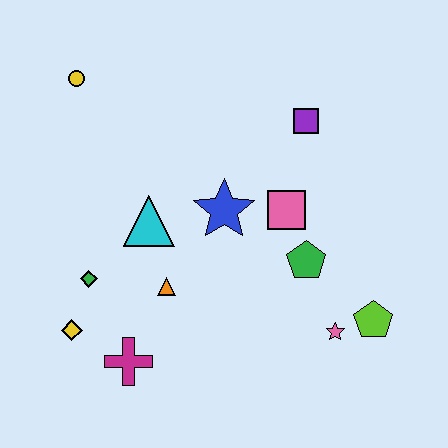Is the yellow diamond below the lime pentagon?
Yes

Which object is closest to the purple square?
The pink square is closest to the purple square.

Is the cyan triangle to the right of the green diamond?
Yes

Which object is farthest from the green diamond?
The lime pentagon is farthest from the green diamond.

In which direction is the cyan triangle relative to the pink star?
The cyan triangle is to the left of the pink star.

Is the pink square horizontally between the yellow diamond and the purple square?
Yes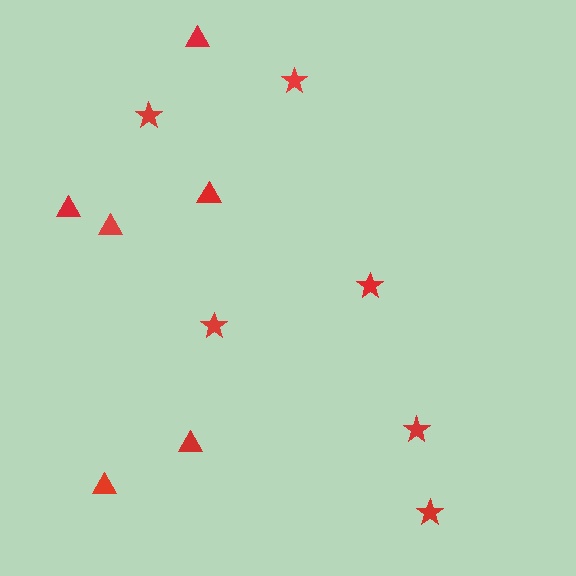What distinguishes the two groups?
There are 2 groups: one group of stars (6) and one group of triangles (6).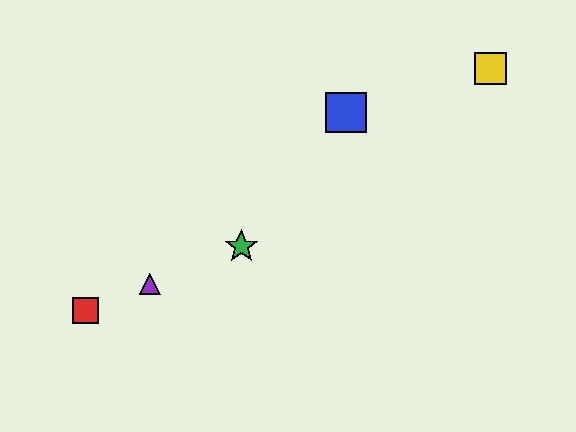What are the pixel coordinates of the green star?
The green star is at (241, 246).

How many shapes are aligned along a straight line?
3 shapes (the red square, the green star, the purple triangle) are aligned along a straight line.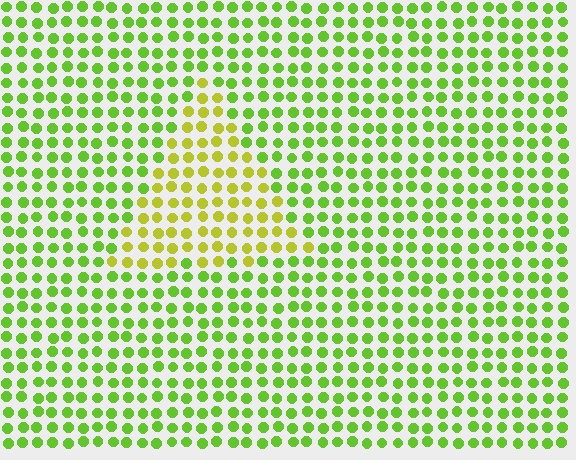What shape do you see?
I see a triangle.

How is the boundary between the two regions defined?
The boundary is defined purely by a slight shift in hue (about 33 degrees). Spacing, size, and orientation are identical on both sides.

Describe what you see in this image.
The image is filled with small lime elements in a uniform arrangement. A triangle-shaped region is visible where the elements are tinted to a slightly different hue, forming a subtle color boundary.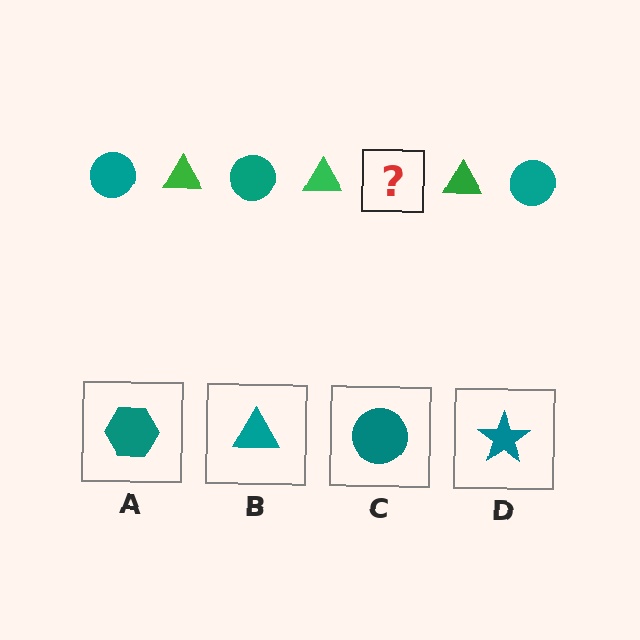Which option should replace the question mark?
Option C.